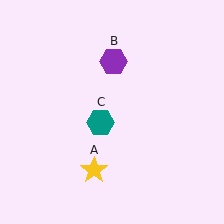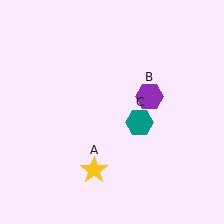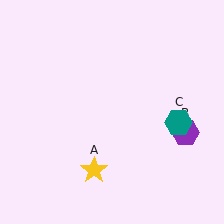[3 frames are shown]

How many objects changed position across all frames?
2 objects changed position: purple hexagon (object B), teal hexagon (object C).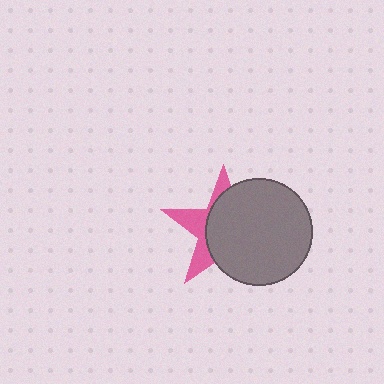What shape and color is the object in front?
The object in front is a gray circle.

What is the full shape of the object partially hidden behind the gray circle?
The partially hidden object is a pink star.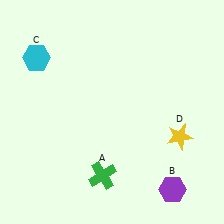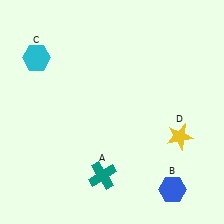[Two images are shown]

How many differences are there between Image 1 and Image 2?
There are 2 differences between the two images.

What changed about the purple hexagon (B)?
In Image 1, B is purple. In Image 2, it changed to blue.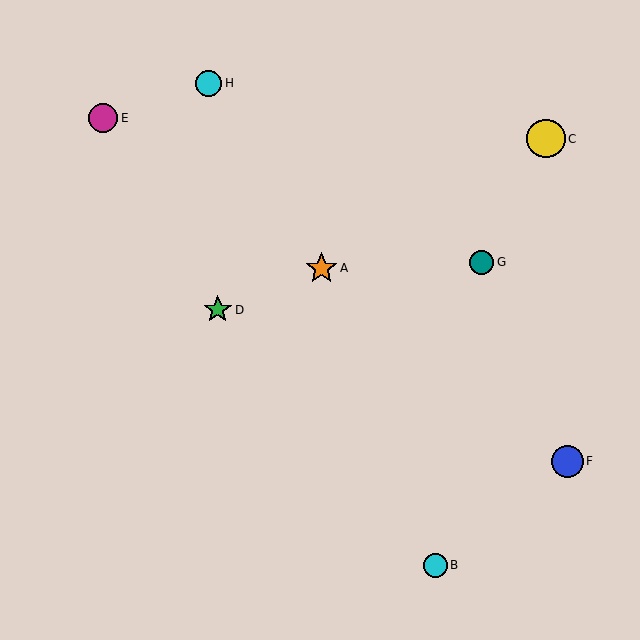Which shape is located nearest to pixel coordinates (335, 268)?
The orange star (labeled A) at (321, 268) is nearest to that location.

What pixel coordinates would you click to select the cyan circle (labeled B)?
Click at (435, 565) to select the cyan circle B.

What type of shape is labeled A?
Shape A is an orange star.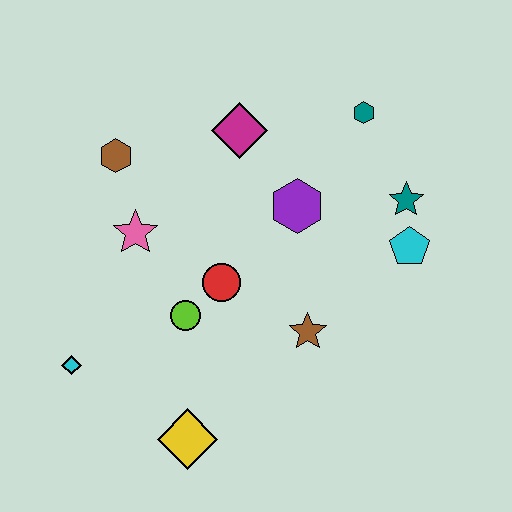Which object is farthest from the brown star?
The brown hexagon is farthest from the brown star.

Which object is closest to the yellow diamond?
The lime circle is closest to the yellow diamond.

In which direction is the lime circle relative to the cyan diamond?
The lime circle is to the right of the cyan diamond.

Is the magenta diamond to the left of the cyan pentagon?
Yes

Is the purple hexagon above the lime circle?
Yes